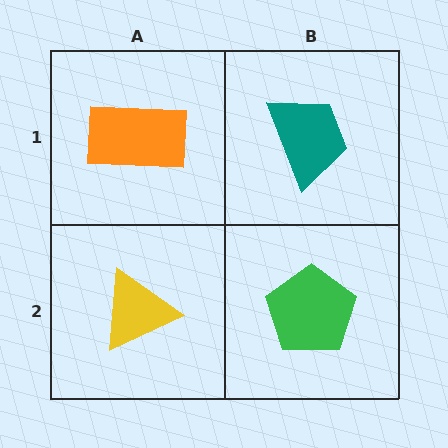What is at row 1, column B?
A teal trapezoid.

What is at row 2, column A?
A yellow triangle.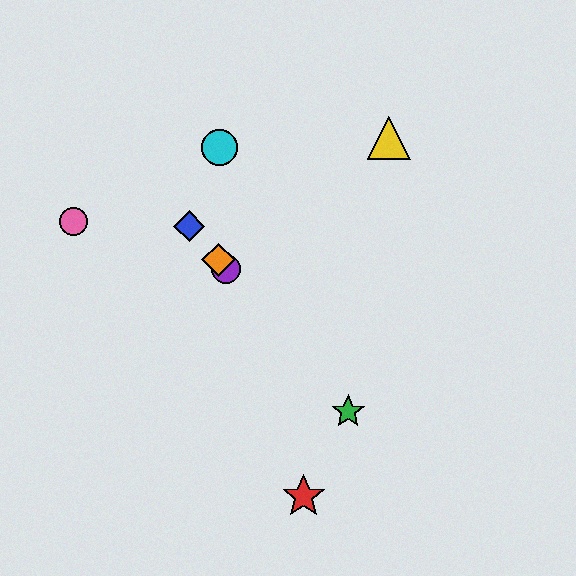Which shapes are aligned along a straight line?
The blue diamond, the green star, the purple circle, the orange diamond are aligned along a straight line.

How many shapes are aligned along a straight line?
4 shapes (the blue diamond, the green star, the purple circle, the orange diamond) are aligned along a straight line.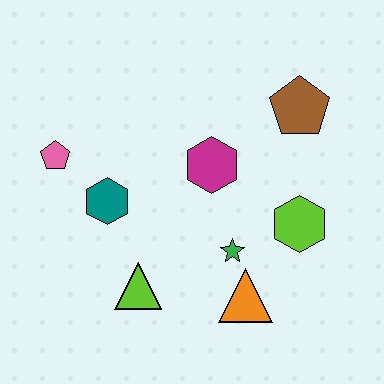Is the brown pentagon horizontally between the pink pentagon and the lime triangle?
No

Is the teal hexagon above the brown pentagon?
No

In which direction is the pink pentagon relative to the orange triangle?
The pink pentagon is to the left of the orange triangle.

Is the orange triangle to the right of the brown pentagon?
No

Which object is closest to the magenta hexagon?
The green star is closest to the magenta hexagon.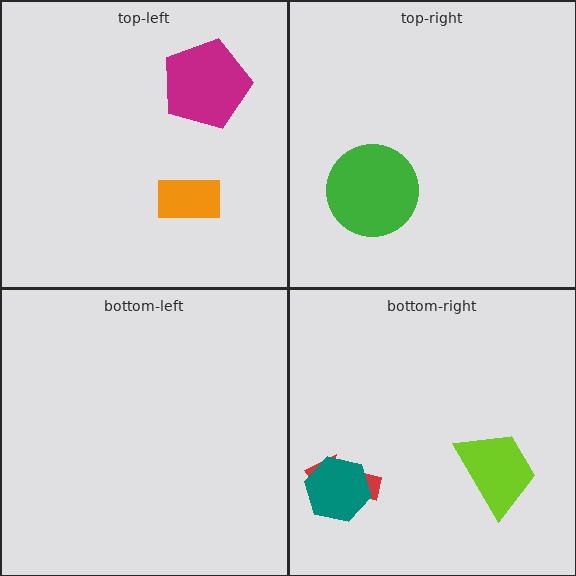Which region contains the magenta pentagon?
The top-left region.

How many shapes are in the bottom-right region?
3.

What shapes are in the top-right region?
The green circle.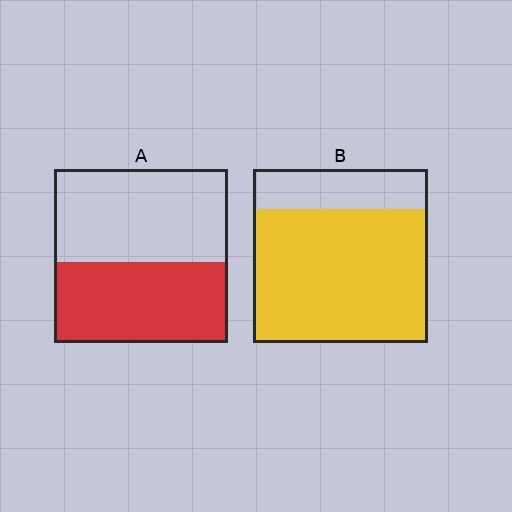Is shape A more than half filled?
Roughly half.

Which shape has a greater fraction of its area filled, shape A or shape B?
Shape B.